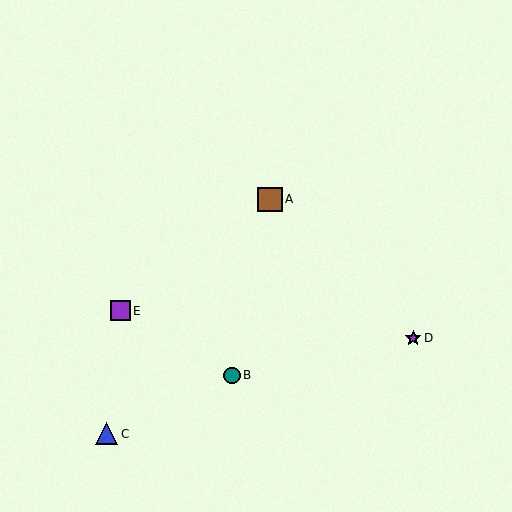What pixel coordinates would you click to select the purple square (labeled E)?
Click at (120, 311) to select the purple square E.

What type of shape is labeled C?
Shape C is a blue triangle.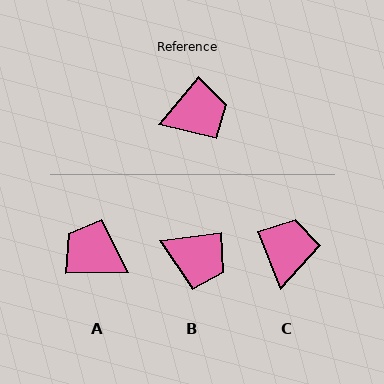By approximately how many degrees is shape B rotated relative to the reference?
Approximately 43 degrees clockwise.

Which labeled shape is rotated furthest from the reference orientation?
A, about 131 degrees away.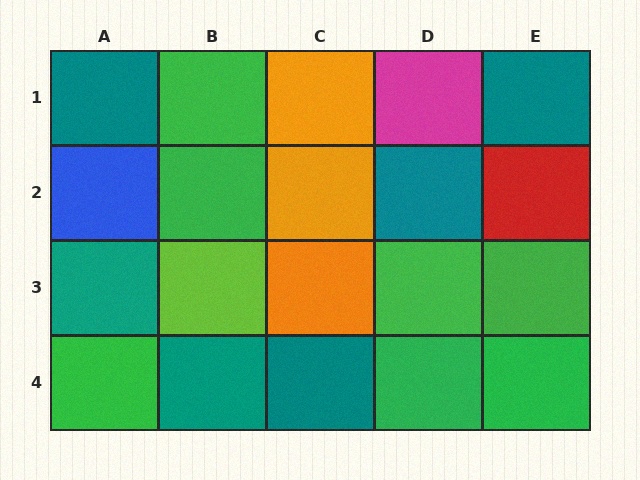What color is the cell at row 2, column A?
Blue.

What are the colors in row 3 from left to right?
Teal, lime, orange, green, green.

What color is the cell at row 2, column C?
Orange.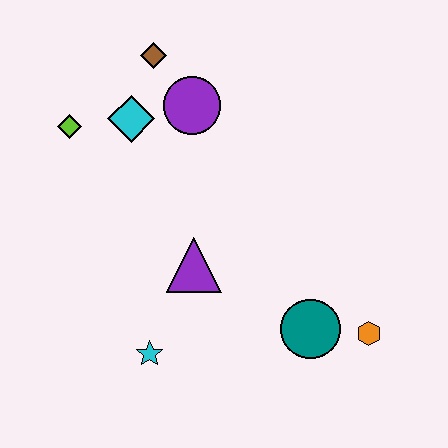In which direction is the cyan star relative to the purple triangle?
The cyan star is below the purple triangle.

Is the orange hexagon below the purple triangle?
Yes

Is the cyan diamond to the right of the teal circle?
No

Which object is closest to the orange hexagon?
The teal circle is closest to the orange hexagon.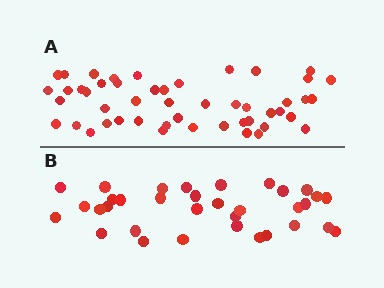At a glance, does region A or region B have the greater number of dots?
Region A (the top region) has more dots.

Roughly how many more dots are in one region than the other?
Region A has approximately 15 more dots than region B.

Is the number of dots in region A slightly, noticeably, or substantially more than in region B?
Region A has noticeably more, but not dramatically so. The ratio is roughly 1.4 to 1.